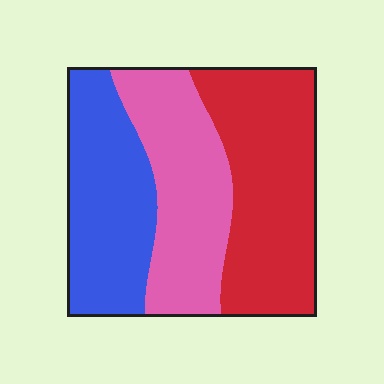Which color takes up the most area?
Red, at roughly 40%.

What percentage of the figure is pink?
Pink takes up about one third (1/3) of the figure.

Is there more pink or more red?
Red.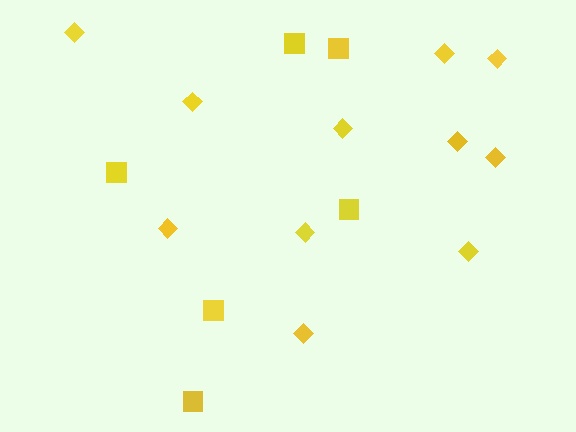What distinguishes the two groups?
There are 2 groups: one group of diamonds (11) and one group of squares (6).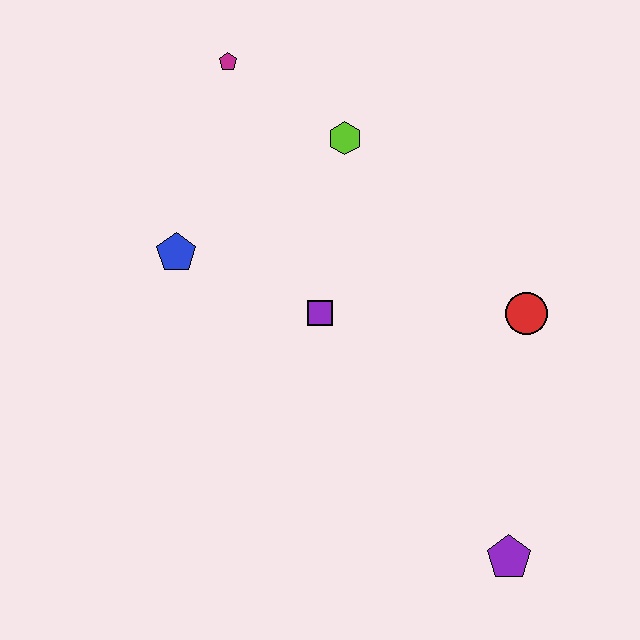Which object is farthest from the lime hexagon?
The purple pentagon is farthest from the lime hexagon.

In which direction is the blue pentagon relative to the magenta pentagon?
The blue pentagon is below the magenta pentagon.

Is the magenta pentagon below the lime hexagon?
No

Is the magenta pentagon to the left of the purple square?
Yes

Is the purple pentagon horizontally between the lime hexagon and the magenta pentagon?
No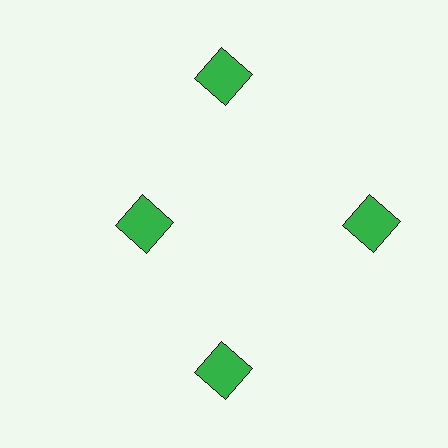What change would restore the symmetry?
The symmetry would be restored by moving it outward, back onto the ring so that all 4 squares sit at equal angles and equal distance from the center.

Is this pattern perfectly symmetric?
No. The 4 green squares are arranged in a ring, but one element near the 9 o'clock position is pulled inward toward the center, breaking the 4-fold rotational symmetry.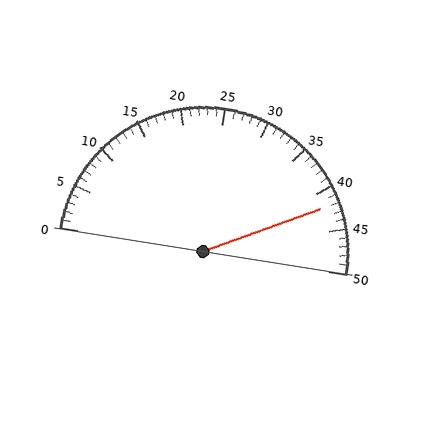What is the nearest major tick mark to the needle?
The nearest major tick mark is 40.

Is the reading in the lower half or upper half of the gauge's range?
The reading is in the upper half of the range (0 to 50).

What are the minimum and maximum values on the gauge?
The gauge ranges from 0 to 50.